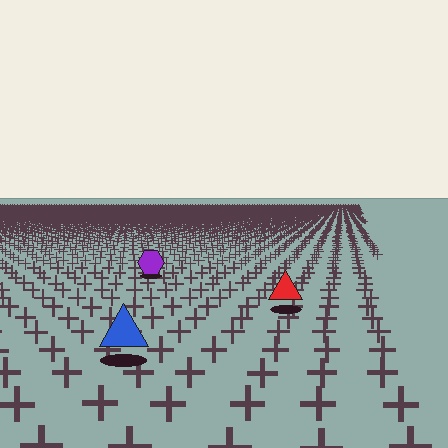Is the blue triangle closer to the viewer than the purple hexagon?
Yes. The blue triangle is closer — you can tell from the texture gradient: the ground texture is coarser near it.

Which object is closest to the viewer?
The blue triangle is closest. The texture marks near it are larger and more spread out.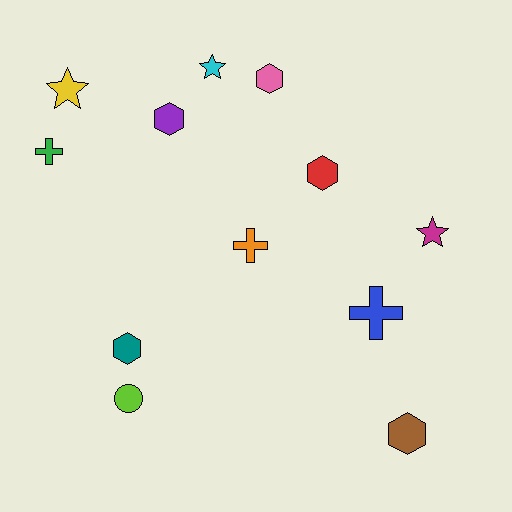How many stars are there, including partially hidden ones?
There are 3 stars.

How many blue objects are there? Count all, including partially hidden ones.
There is 1 blue object.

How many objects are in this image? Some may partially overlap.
There are 12 objects.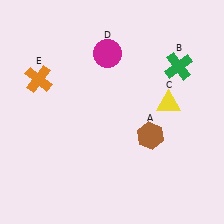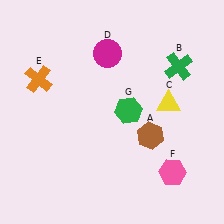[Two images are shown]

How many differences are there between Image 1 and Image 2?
There are 2 differences between the two images.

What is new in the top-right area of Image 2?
A green hexagon (G) was added in the top-right area of Image 2.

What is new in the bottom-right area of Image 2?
A pink hexagon (F) was added in the bottom-right area of Image 2.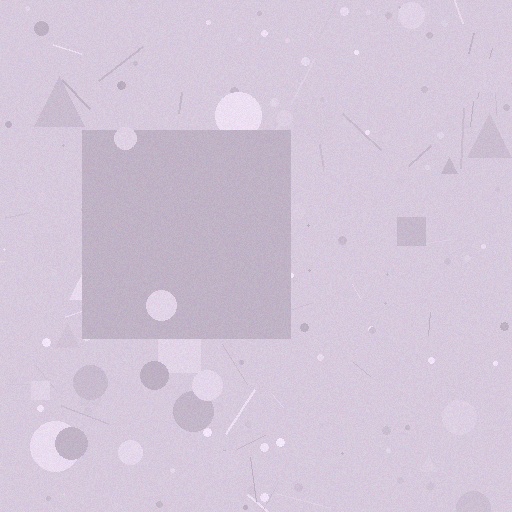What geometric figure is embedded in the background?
A square is embedded in the background.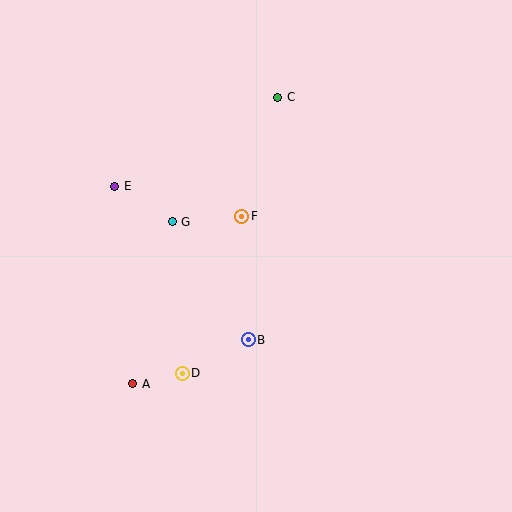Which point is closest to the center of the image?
Point F at (242, 216) is closest to the center.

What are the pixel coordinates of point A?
Point A is at (133, 384).